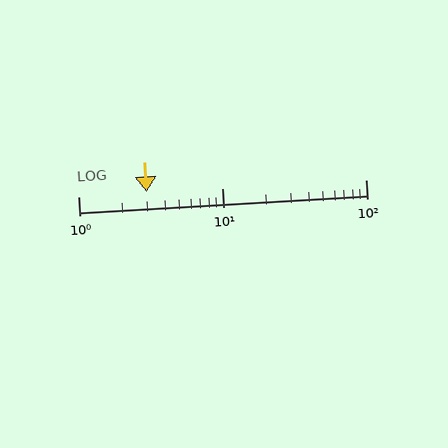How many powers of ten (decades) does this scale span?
The scale spans 2 decades, from 1 to 100.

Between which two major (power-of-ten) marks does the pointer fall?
The pointer is between 1 and 10.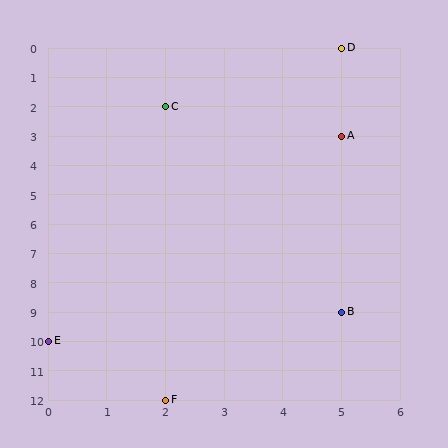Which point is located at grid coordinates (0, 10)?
Point E is at (0, 10).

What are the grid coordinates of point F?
Point F is at grid coordinates (2, 12).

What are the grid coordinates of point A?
Point A is at grid coordinates (5, 3).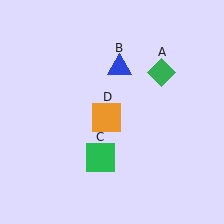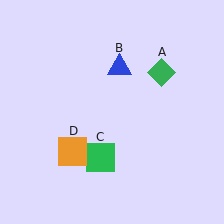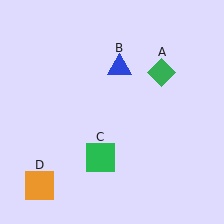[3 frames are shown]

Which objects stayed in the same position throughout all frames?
Green diamond (object A) and blue triangle (object B) and green square (object C) remained stationary.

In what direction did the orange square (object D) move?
The orange square (object D) moved down and to the left.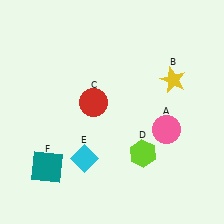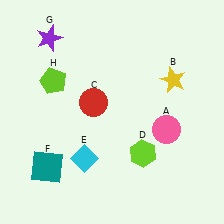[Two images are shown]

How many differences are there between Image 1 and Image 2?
There are 2 differences between the two images.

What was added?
A purple star (G), a lime pentagon (H) were added in Image 2.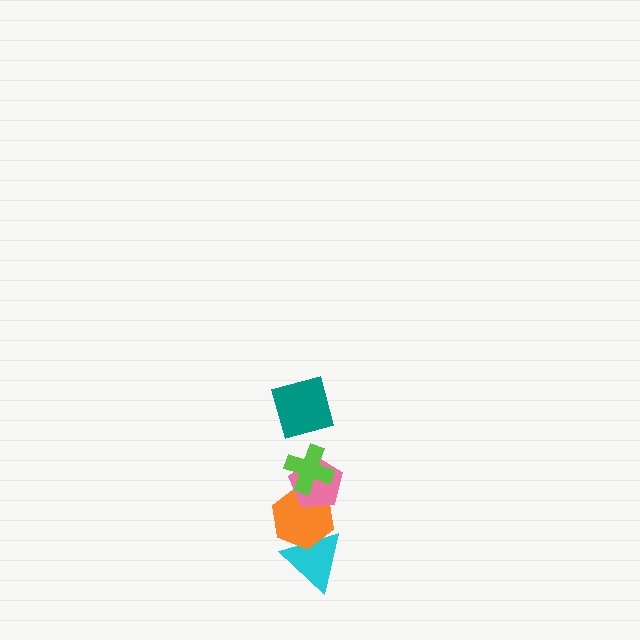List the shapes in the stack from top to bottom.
From top to bottom: the teal square, the lime cross, the pink pentagon, the orange hexagon, the cyan triangle.